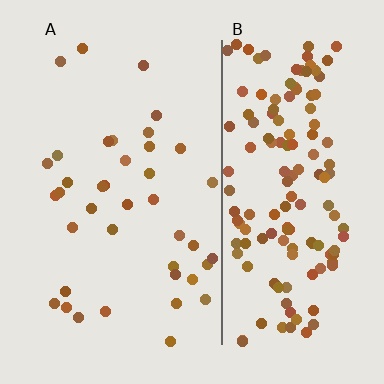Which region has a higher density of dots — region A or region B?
B (the right).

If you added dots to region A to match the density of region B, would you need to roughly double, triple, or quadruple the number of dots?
Approximately quadruple.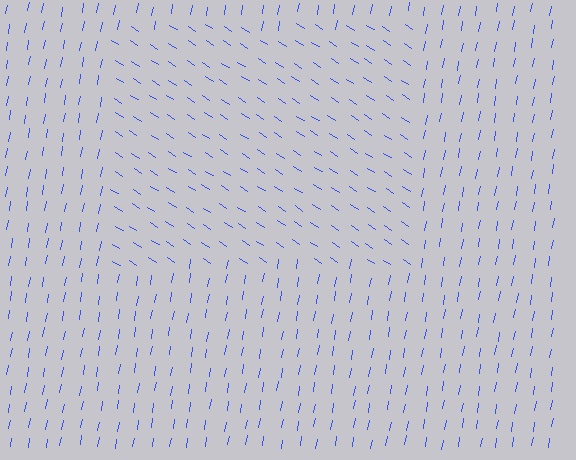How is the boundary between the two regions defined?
The boundary is defined purely by a change in line orientation (approximately 67 degrees difference). All lines are the same color and thickness.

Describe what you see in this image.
The image is filled with small blue line segments. A rectangle region in the image has lines oriented differently from the surrounding lines, creating a visible texture boundary.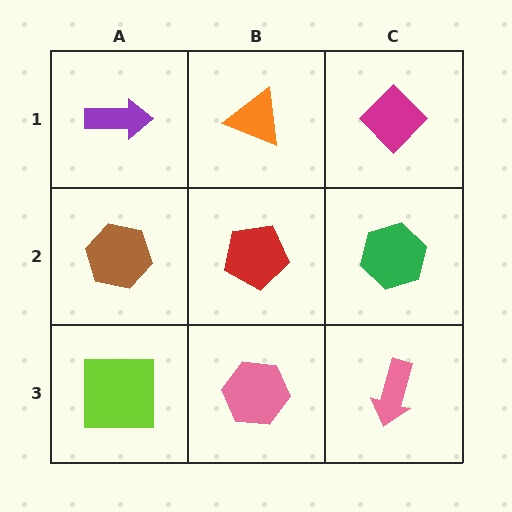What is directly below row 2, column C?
A pink arrow.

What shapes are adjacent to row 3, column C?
A green hexagon (row 2, column C), a pink hexagon (row 3, column B).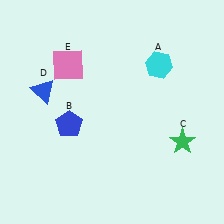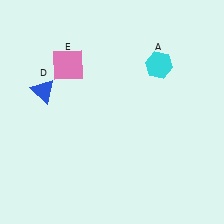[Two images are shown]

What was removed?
The green star (C), the blue pentagon (B) were removed in Image 2.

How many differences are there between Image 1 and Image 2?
There are 2 differences between the two images.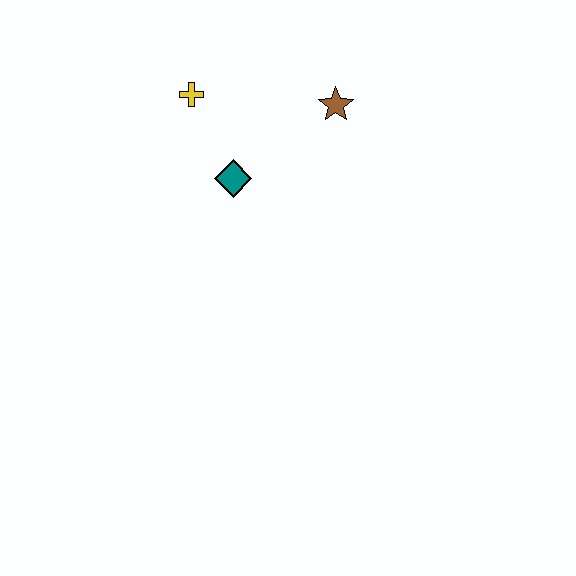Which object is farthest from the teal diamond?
The brown star is farthest from the teal diamond.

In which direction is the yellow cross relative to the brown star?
The yellow cross is to the left of the brown star.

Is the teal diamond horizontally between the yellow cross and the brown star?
Yes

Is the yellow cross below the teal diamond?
No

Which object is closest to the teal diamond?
The yellow cross is closest to the teal diamond.